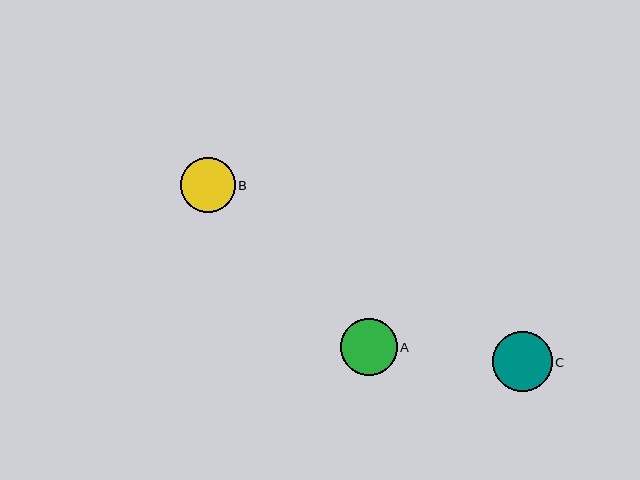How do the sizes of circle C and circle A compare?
Circle C and circle A are approximately the same size.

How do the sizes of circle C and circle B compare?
Circle C and circle B are approximately the same size.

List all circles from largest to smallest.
From largest to smallest: C, A, B.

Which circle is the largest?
Circle C is the largest with a size of approximately 60 pixels.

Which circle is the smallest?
Circle B is the smallest with a size of approximately 55 pixels.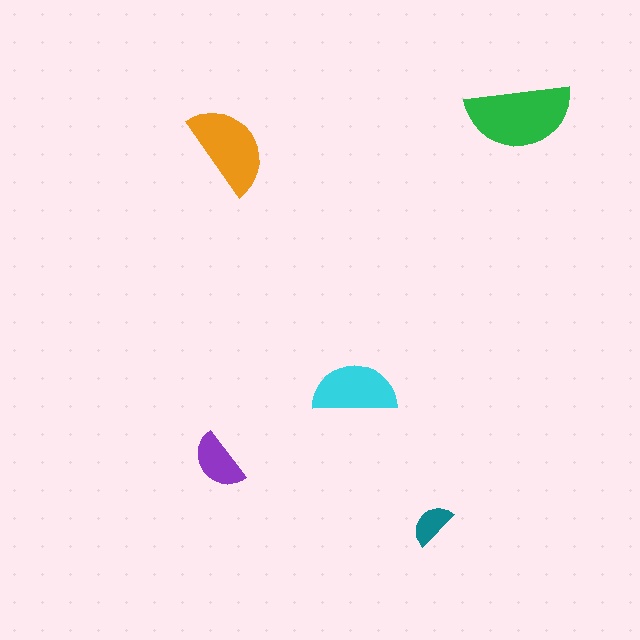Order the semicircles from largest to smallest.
the green one, the orange one, the cyan one, the purple one, the teal one.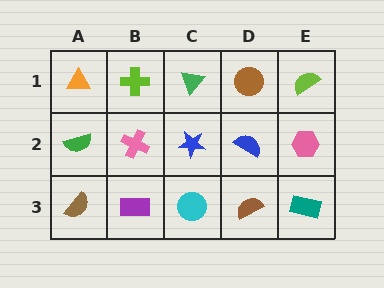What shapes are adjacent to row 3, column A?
A green semicircle (row 2, column A), a purple rectangle (row 3, column B).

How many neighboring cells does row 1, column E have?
2.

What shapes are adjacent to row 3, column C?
A blue star (row 2, column C), a purple rectangle (row 3, column B), a brown semicircle (row 3, column D).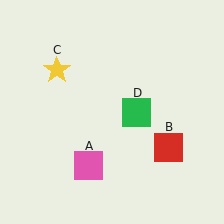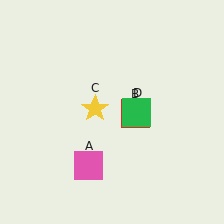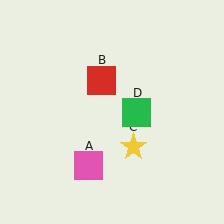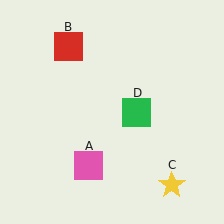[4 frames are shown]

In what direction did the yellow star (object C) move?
The yellow star (object C) moved down and to the right.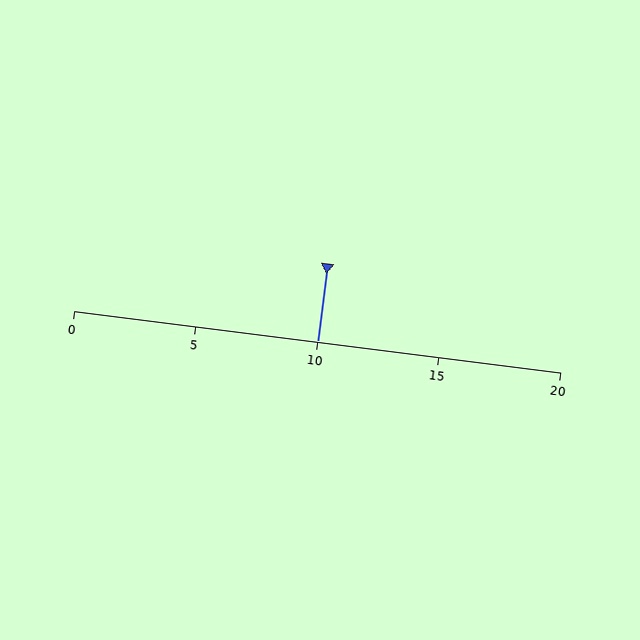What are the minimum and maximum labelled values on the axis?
The axis runs from 0 to 20.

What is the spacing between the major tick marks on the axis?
The major ticks are spaced 5 apart.